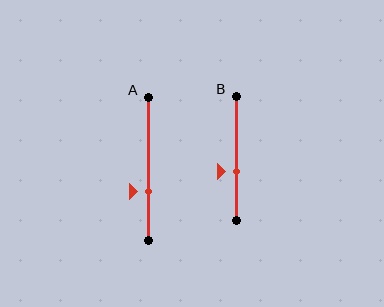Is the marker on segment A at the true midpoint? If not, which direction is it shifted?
No, the marker on segment A is shifted downward by about 16% of the segment length.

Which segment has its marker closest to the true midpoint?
Segment B has its marker closest to the true midpoint.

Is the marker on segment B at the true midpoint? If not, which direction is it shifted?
No, the marker on segment B is shifted downward by about 11% of the segment length.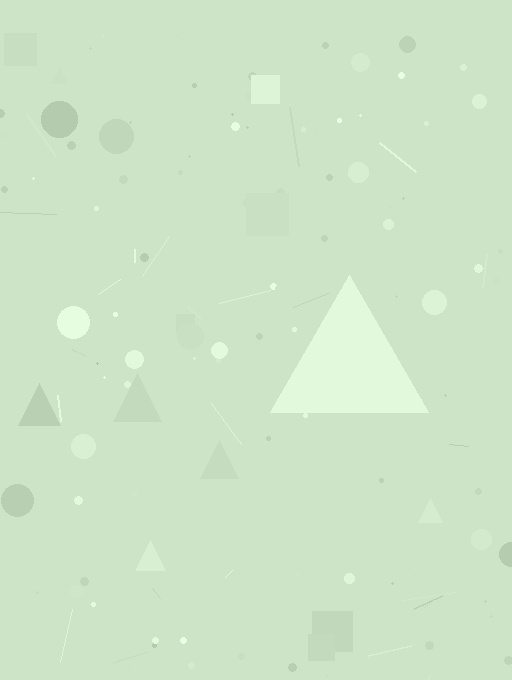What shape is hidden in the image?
A triangle is hidden in the image.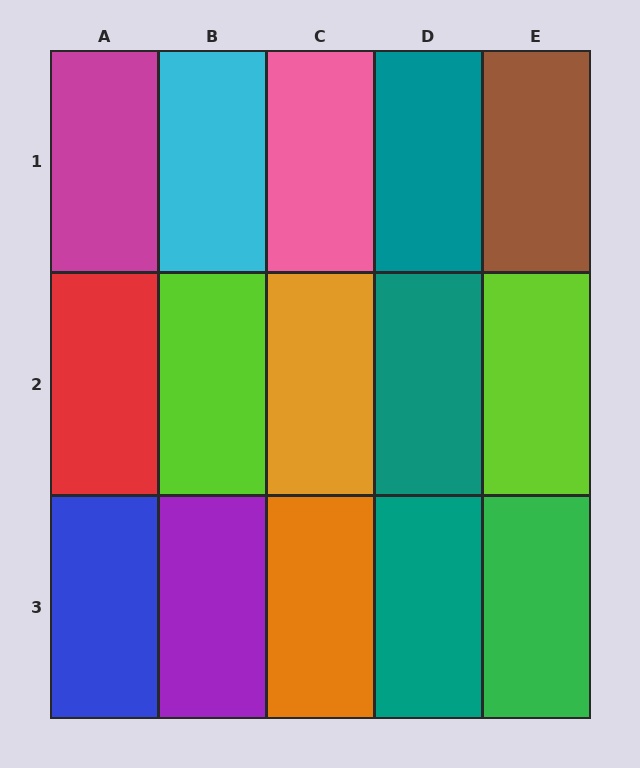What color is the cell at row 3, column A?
Blue.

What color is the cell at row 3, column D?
Teal.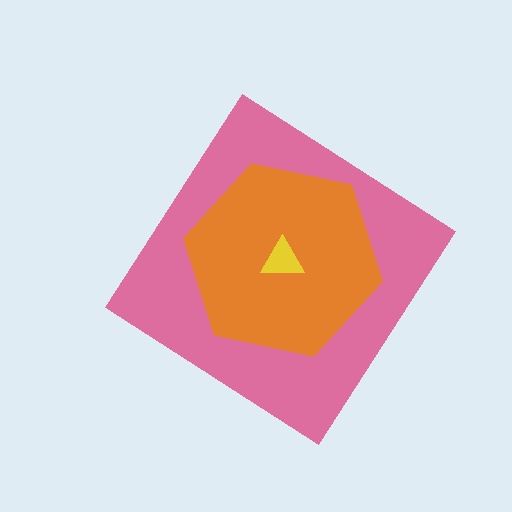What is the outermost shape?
The pink diamond.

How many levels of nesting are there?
3.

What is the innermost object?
The yellow triangle.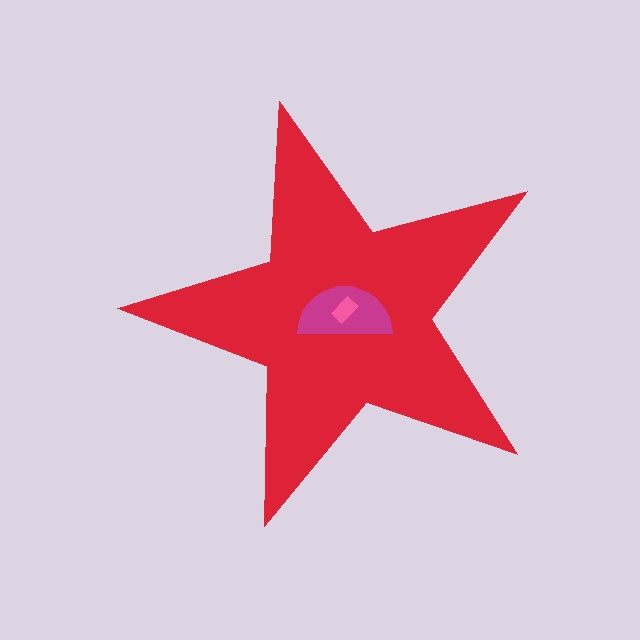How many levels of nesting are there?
3.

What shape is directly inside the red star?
The magenta semicircle.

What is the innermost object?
The pink rectangle.